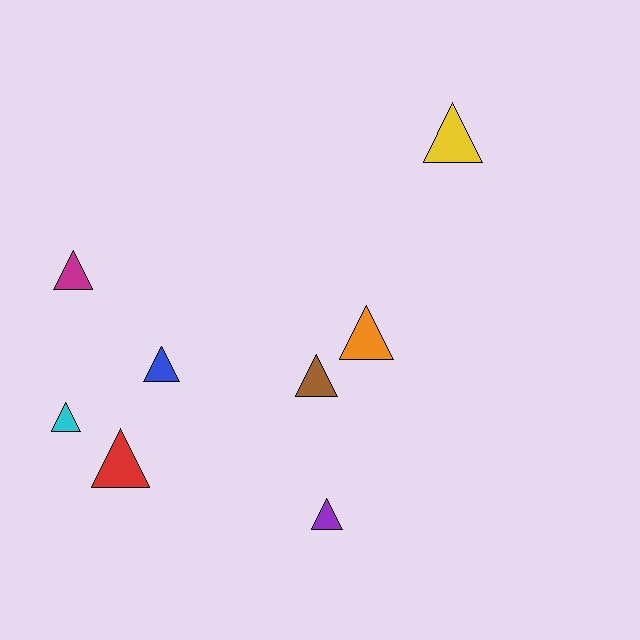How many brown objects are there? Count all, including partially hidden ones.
There is 1 brown object.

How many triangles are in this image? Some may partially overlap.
There are 8 triangles.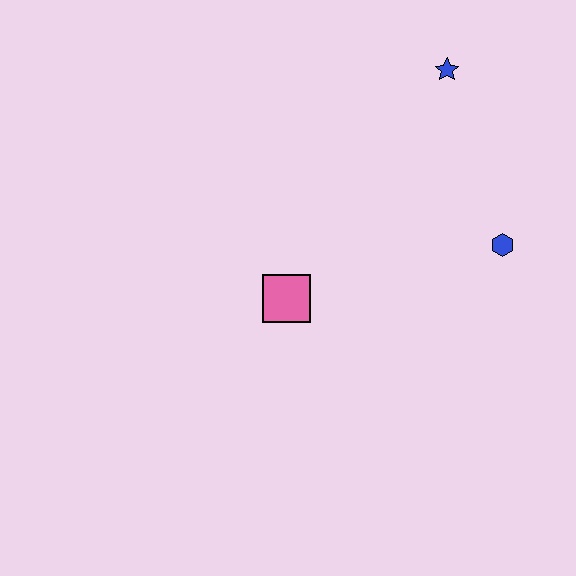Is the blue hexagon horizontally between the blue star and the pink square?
No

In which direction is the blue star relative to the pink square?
The blue star is above the pink square.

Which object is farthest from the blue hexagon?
The pink square is farthest from the blue hexagon.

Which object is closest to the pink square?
The blue hexagon is closest to the pink square.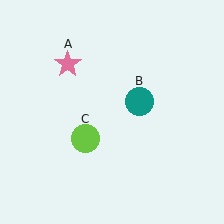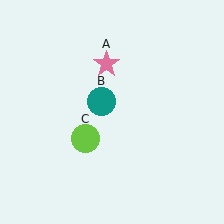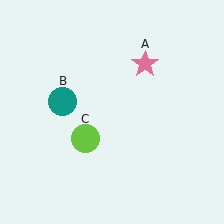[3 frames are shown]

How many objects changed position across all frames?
2 objects changed position: pink star (object A), teal circle (object B).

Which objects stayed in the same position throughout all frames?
Lime circle (object C) remained stationary.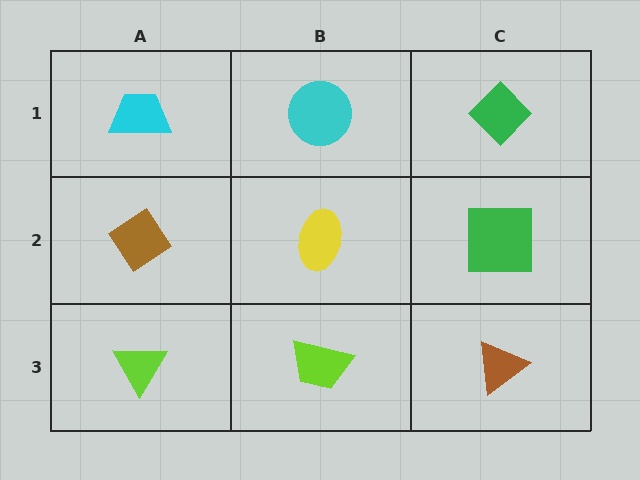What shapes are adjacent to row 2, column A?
A cyan trapezoid (row 1, column A), a lime triangle (row 3, column A), a yellow ellipse (row 2, column B).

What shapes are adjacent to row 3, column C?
A green square (row 2, column C), a lime trapezoid (row 3, column B).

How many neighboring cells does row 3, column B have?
3.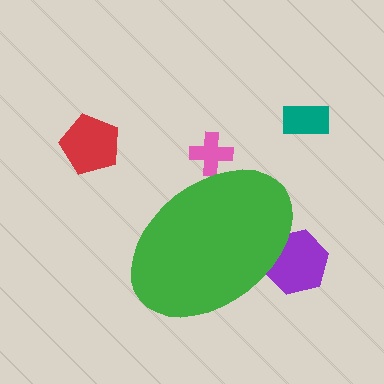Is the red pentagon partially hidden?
No, the red pentagon is fully visible.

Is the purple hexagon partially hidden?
Yes, the purple hexagon is partially hidden behind the green ellipse.